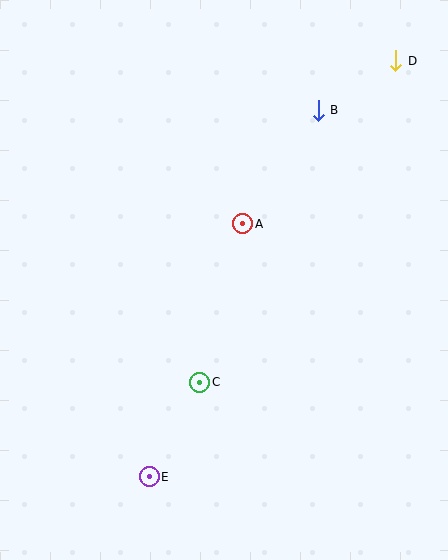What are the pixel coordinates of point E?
Point E is at (149, 477).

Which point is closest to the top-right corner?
Point D is closest to the top-right corner.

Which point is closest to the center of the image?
Point A at (243, 224) is closest to the center.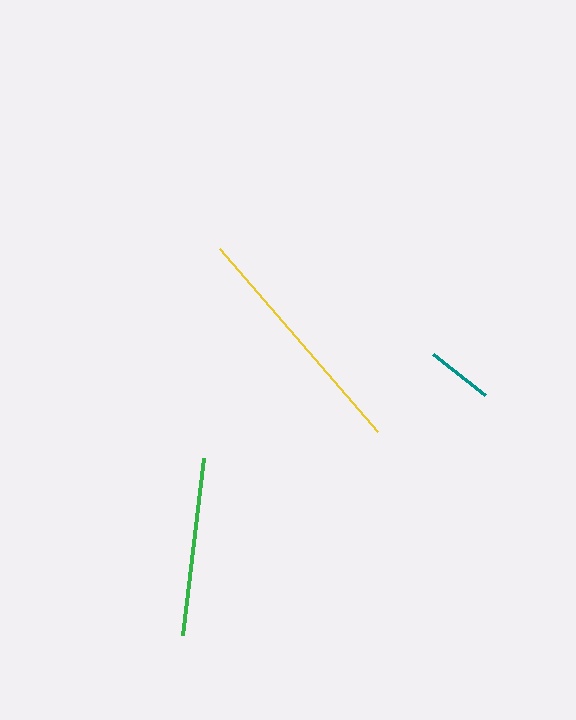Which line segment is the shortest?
The teal line is the shortest at approximately 65 pixels.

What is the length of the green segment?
The green segment is approximately 179 pixels long.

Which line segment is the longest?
The yellow line is the longest at approximately 242 pixels.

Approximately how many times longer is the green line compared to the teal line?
The green line is approximately 2.7 times the length of the teal line.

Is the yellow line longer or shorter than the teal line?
The yellow line is longer than the teal line.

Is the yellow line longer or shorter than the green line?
The yellow line is longer than the green line.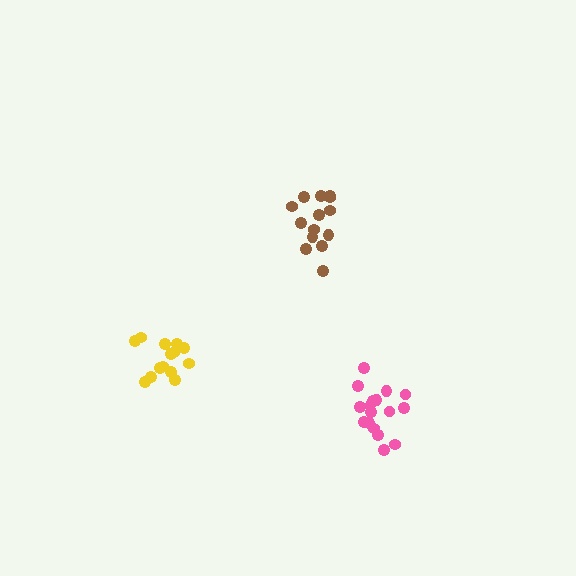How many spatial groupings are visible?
There are 3 spatial groupings.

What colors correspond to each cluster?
The clusters are colored: brown, yellow, pink.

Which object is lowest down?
The pink cluster is bottommost.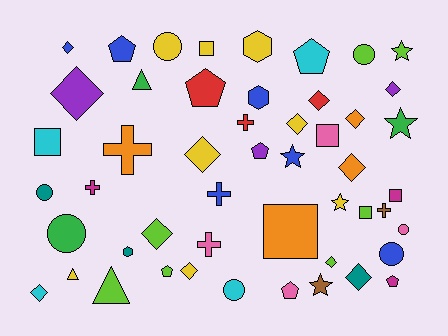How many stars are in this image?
There are 5 stars.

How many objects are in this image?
There are 50 objects.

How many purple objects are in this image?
There are 3 purple objects.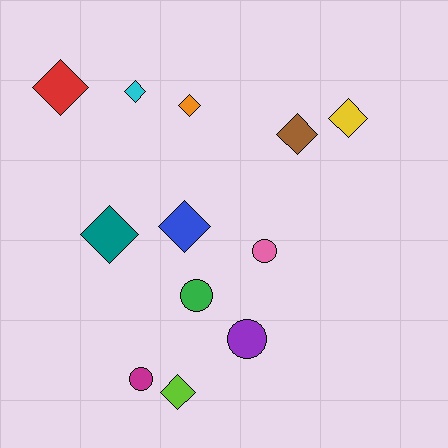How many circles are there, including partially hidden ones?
There are 4 circles.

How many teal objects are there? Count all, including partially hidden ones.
There is 1 teal object.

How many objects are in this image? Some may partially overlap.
There are 12 objects.